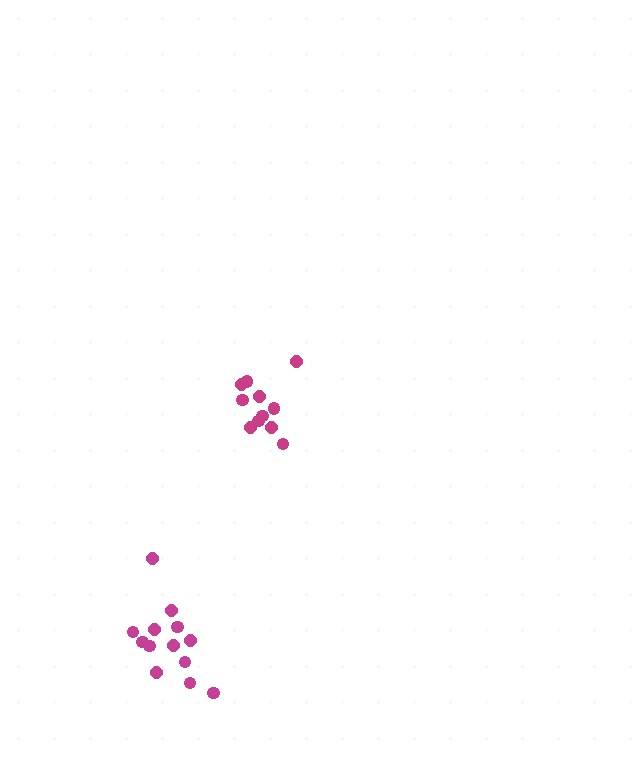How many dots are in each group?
Group 1: 13 dots, Group 2: 11 dots (24 total).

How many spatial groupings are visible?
There are 2 spatial groupings.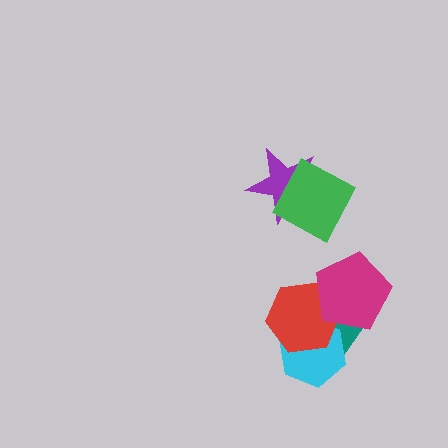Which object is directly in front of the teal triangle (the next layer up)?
The cyan hexagon is directly in front of the teal triangle.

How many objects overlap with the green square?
1 object overlaps with the green square.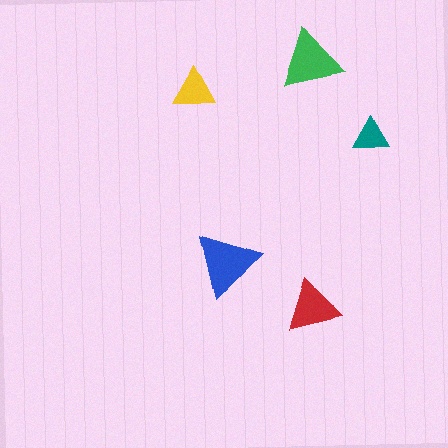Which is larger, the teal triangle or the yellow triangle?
The yellow one.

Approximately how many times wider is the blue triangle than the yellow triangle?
About 1.5 times wider.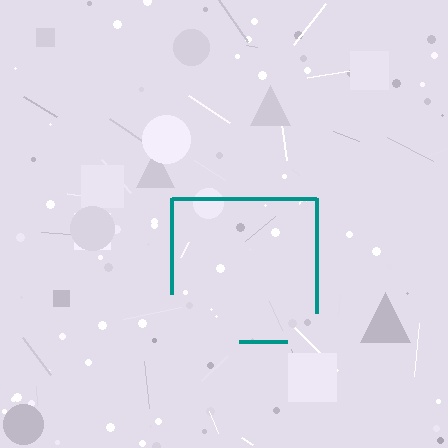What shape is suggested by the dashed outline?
The dashed outline suggests a square.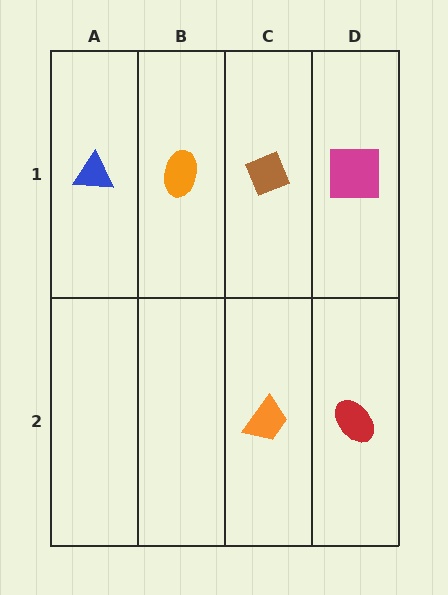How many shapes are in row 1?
4 shapes.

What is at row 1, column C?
A brown diamond.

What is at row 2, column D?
A red ellipse.